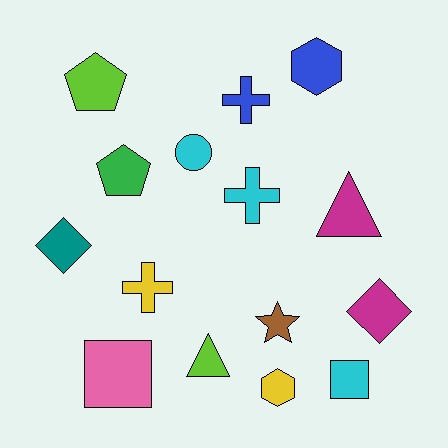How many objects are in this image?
There are 15 objects.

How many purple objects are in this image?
There are no purple objects.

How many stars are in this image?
There is 1 star.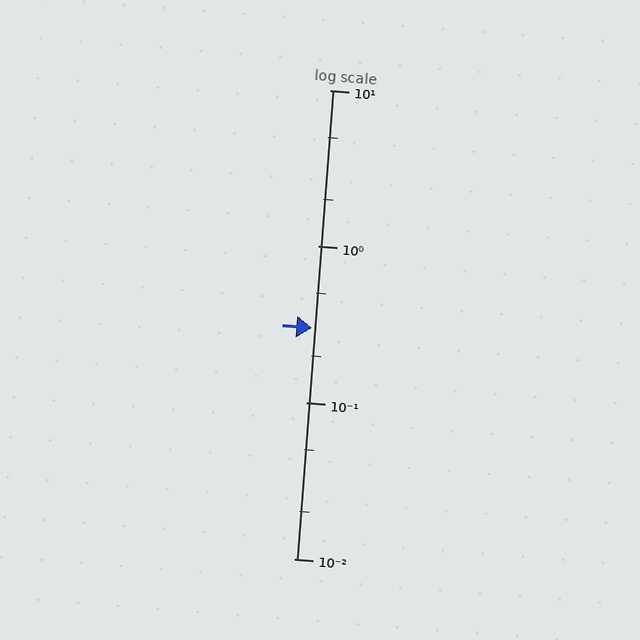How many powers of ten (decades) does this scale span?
The scale spans 3 decades, from 0.01 to 10.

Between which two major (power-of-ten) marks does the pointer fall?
The pointer is between 0.1 and 1.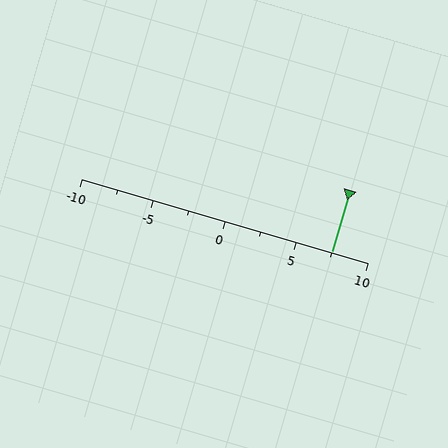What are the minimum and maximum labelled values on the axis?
The axis runs from -10 to 10.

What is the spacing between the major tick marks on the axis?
The major ticks are spaced 5 apart.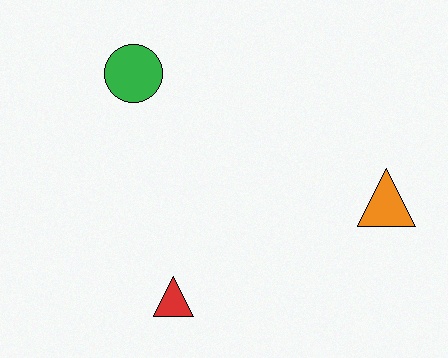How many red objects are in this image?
There is 1 red object.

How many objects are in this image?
There are 3 objects.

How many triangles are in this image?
There are 2 triangles.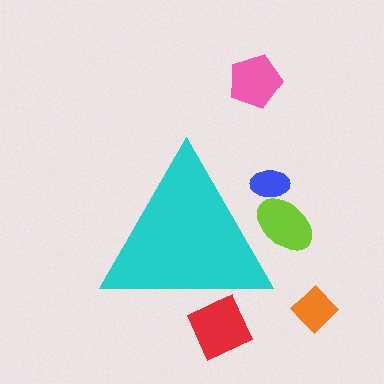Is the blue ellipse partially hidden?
Yes, the blue ellipse is partially hidden behind the cyan triangle.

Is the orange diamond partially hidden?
No, the orange diamond is fully visible.